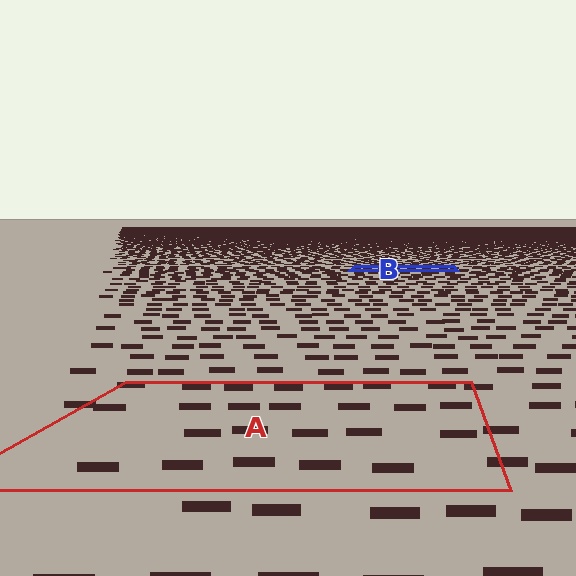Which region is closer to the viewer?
Region A is closer. The texture elements there are larger and more spread out.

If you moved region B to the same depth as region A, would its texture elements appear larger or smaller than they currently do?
They would appear larger. At a closer depth, the same texture elements are projected at a bigger on-screen size.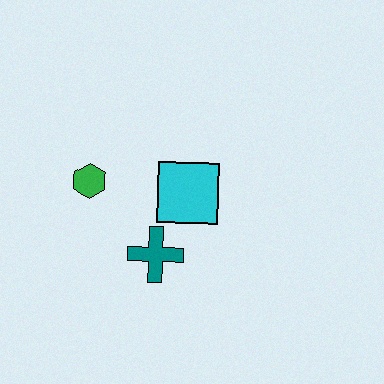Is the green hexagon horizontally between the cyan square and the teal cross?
No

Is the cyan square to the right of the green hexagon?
Yes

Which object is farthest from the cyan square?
The green hexagon is farthest from the cyan square.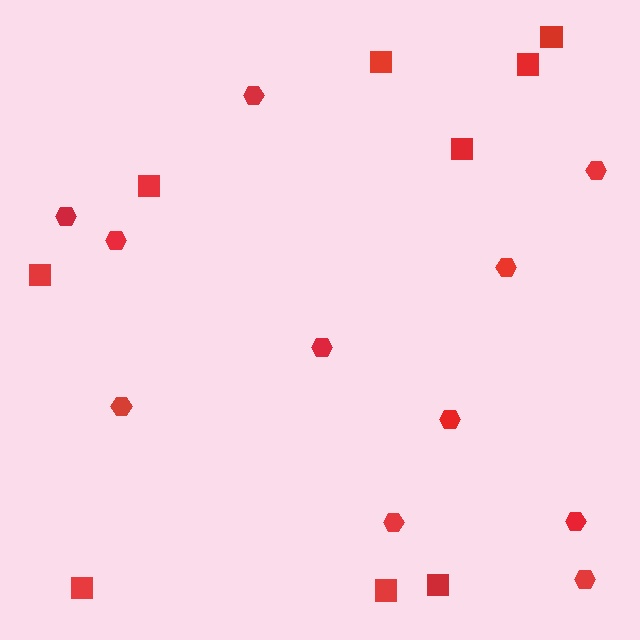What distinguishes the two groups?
There are 2 groups: one group of hexagons (11) and one group of squares (9).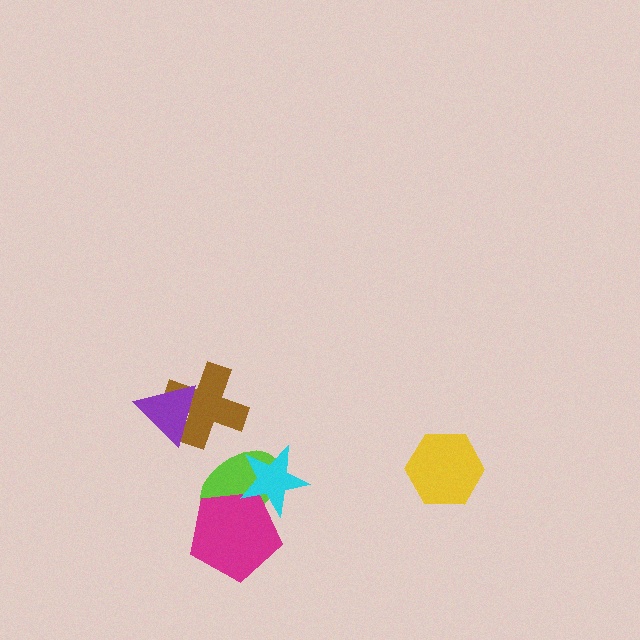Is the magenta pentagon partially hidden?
Yes, it is partially covered by another shape.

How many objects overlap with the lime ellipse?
2 objects overlap with the lime ellipse.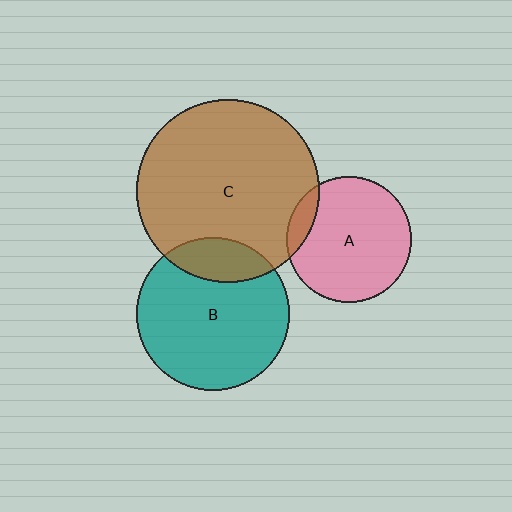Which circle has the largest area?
Circle C (brown).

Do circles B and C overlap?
Yes.